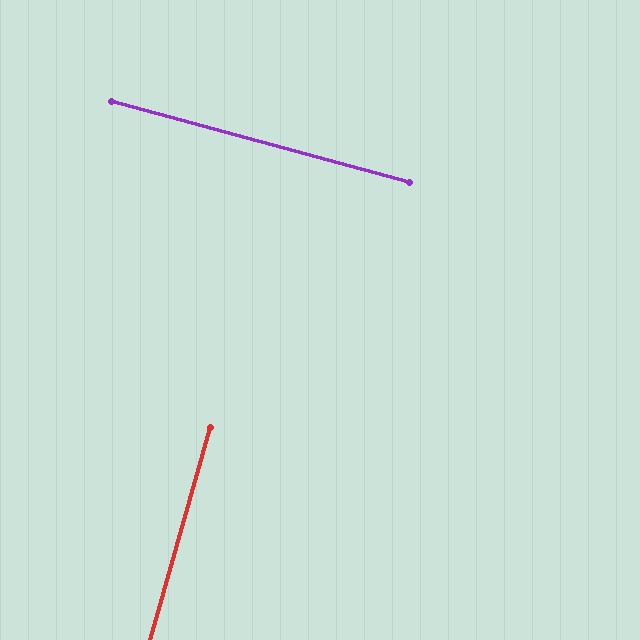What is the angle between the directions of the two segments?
Approximately 89 degrees.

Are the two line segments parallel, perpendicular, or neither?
Perpendicular — they meet at approximately 89°.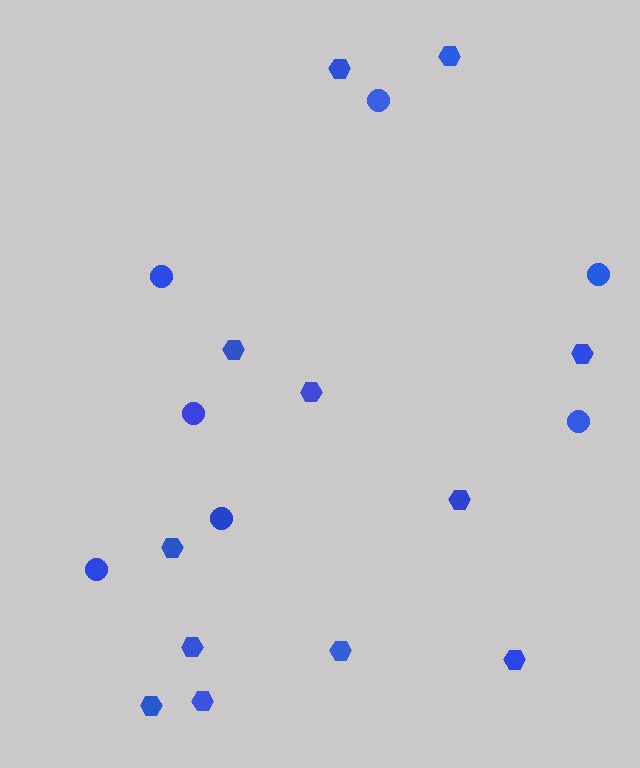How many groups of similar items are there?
There are 2 groups: one group of hexagons (12) and one group of circles (7).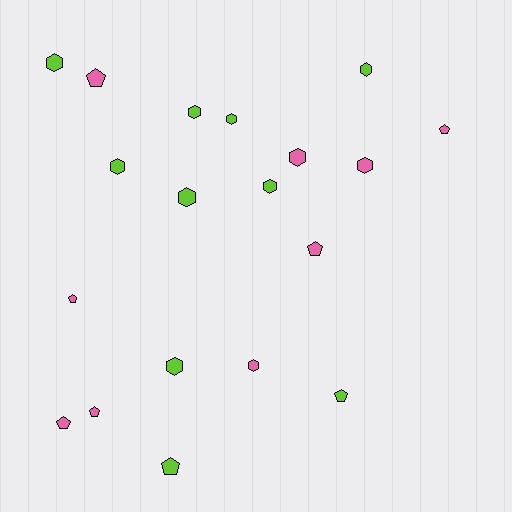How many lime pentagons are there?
There are 2 lime pentagons.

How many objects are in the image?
There are 19 objects.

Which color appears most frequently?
Lime, with 10 objects.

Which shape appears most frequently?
Hexagon, with 11 objects.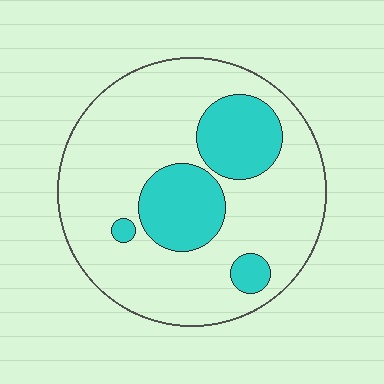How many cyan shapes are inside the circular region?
4.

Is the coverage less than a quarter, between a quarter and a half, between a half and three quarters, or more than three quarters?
Less than a quarter.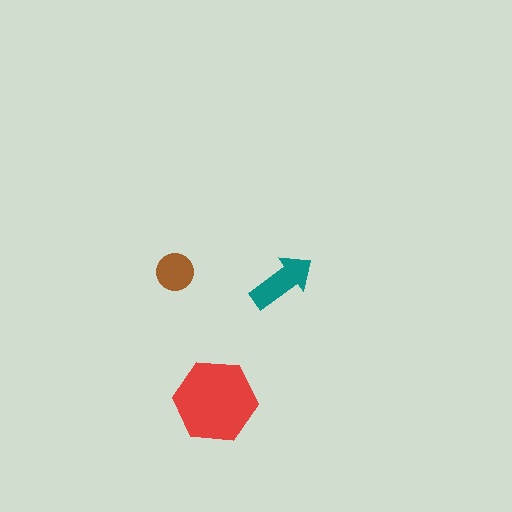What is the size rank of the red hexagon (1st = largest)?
1st.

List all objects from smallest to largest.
The brown circle, the teal arrow, the red hexagon.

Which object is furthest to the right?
The teal arrow is rightmost.